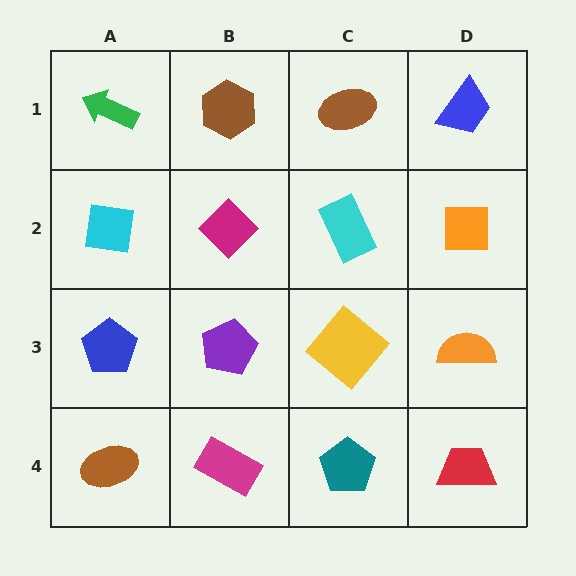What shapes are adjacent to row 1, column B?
A magenta diamond (row 2, column B), a green arrow (row 1, column A), a brown ellipse (row 1, column C).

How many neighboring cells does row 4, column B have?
3.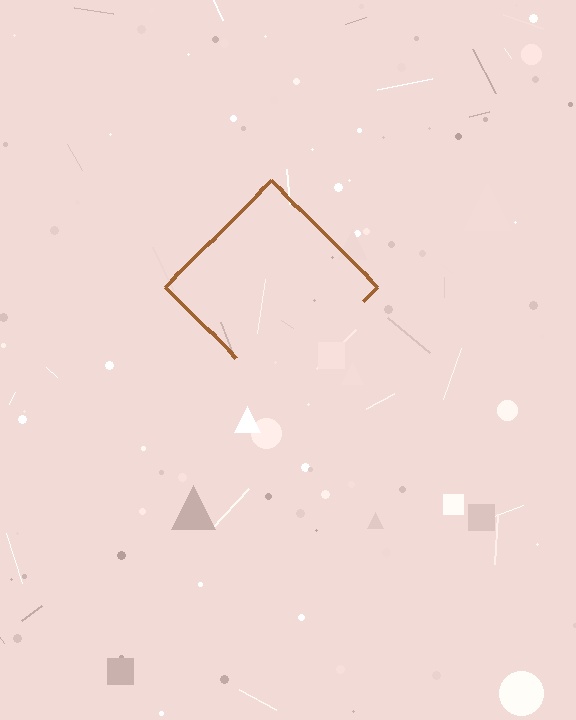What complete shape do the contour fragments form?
The contour fragments form a diamond.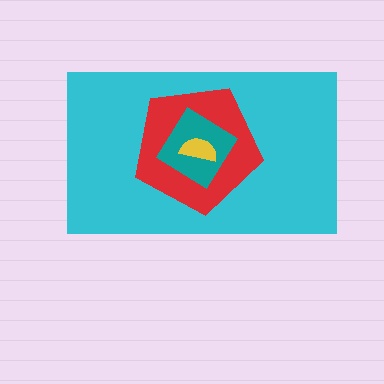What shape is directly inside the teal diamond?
The yellow semicircle.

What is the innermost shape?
The yellow semicircle.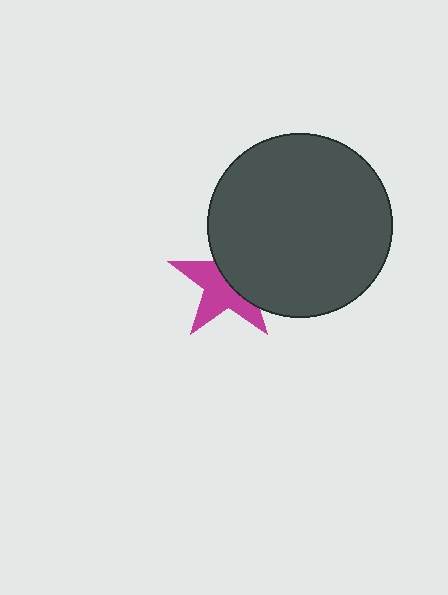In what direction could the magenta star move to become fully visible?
The magenta star could move left. That would shift it out from behind the dark gray circle entirely.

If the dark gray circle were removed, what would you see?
You would see the complete magenta star.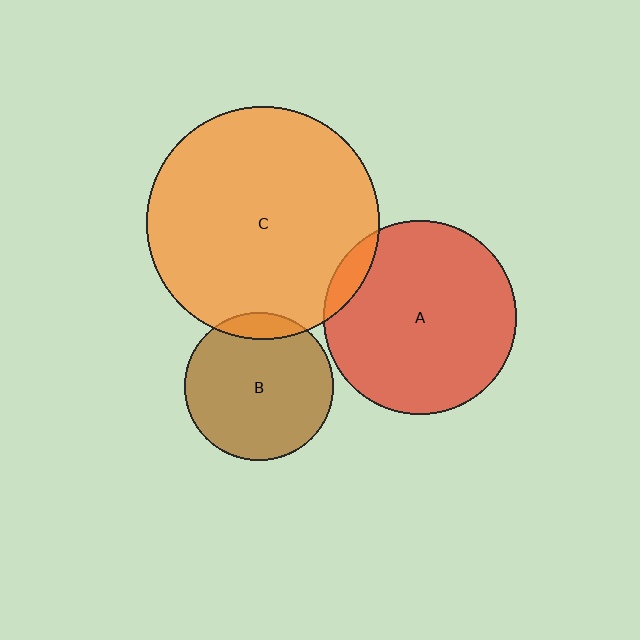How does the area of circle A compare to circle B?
Approximately 1.7 times.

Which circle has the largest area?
Circle C (orange).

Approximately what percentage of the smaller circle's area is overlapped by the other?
Approximately 5%.